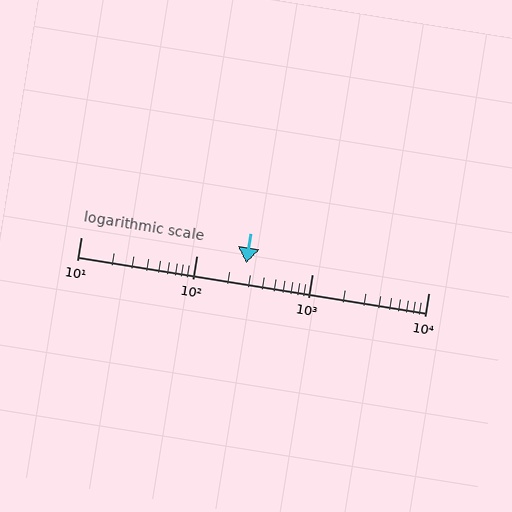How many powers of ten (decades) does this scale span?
The scale spans 3 decades, from 10 to 10000.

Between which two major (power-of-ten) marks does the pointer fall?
The pointer is between 100 and 1000.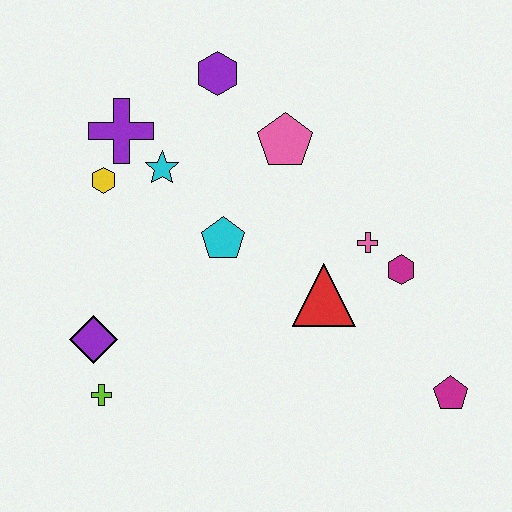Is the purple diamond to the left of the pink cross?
Yes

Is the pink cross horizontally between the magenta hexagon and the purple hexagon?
Yes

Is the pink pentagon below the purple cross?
Yes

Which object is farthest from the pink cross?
The lime cross is farthest from the pink cross.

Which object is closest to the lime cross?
The purple diamond is closest to the lime cross.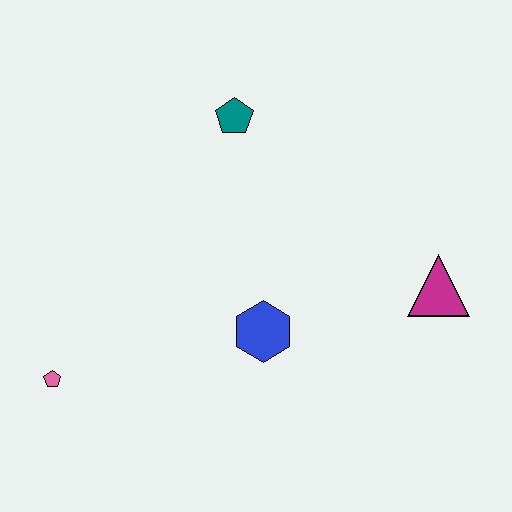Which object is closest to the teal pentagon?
The blue hexagon is closest to the teal pentagon.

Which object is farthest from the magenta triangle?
The pink pentagon is farthest from the magenta triangle.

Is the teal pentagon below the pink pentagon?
No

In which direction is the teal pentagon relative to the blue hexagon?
The teal pentagon is above the blue hexagon.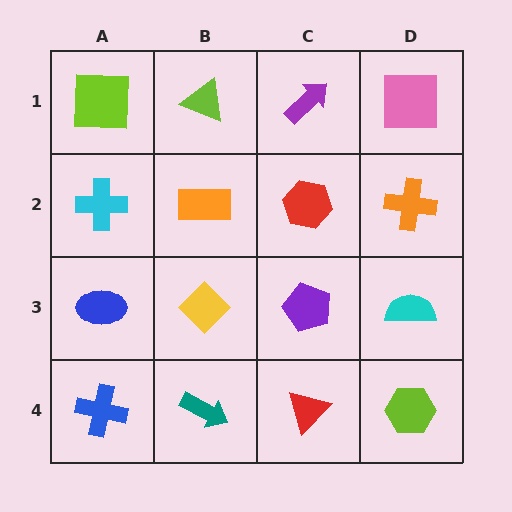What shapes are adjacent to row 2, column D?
A pink square (row 1, column D), a cyan semicircle (row 3, column D), a red hexagon (row 2, column C).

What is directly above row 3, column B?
An orange rectangle.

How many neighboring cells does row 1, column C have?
3.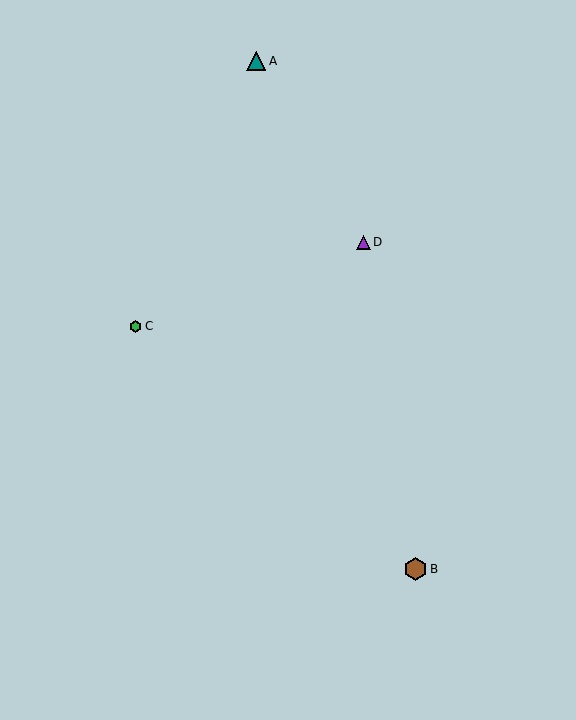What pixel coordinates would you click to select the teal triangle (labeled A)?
Click at (256, 61) to select the teal triangle A.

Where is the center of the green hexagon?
The center of the green hexagon is at (135, 326).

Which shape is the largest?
The brown hexagon (labeled B) is the largest.